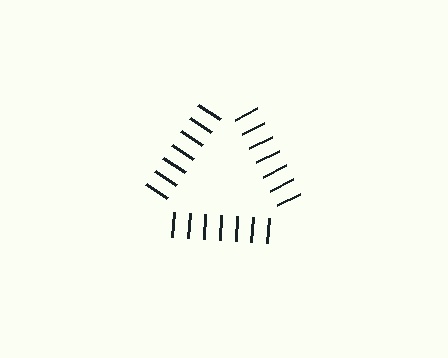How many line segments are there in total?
21 — 7 along each of the 3 edges.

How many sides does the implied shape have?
3 sides — the line-ends trace a triangle.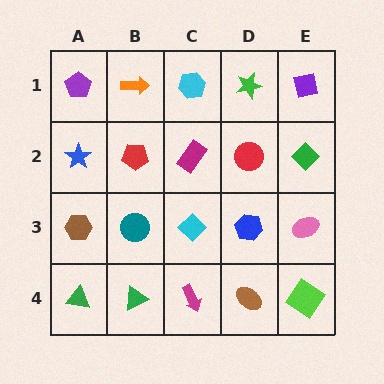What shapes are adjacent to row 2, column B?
An orange arrow (row 1, column B), a teal circle (row 3, column B), a blue star (row 2, column A), a magenta rectangle (row 2, column C).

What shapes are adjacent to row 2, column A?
A purple pentagon (row 1, column A), a brown hexagon (row 3, column A), a red pentagon (row 2, column B).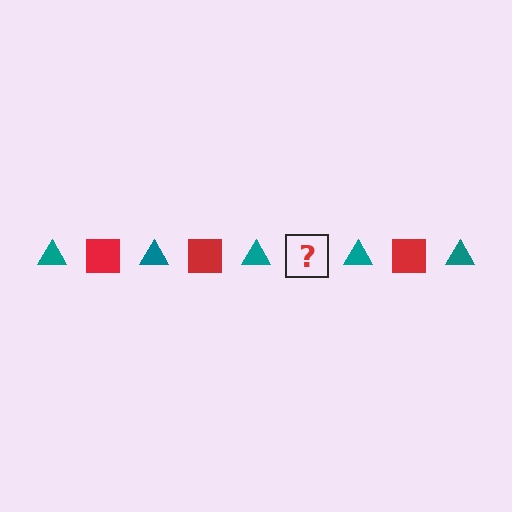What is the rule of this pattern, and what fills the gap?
The rule is that the pattern alternates between teal triangle and red square. The gap should be filled with a red square.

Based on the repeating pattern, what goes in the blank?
The blank should be a red square.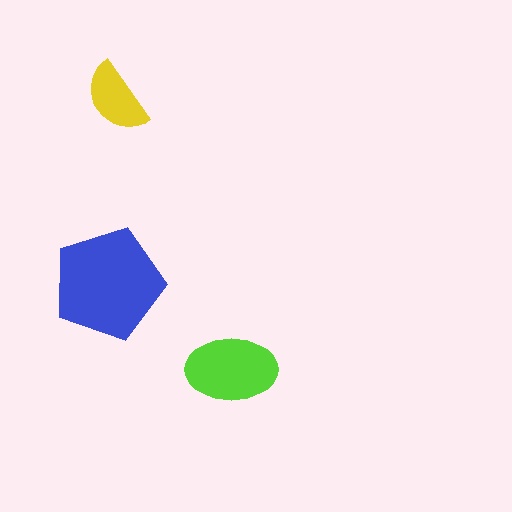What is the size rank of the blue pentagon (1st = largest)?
1st.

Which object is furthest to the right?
The lime ellipse is rightmost.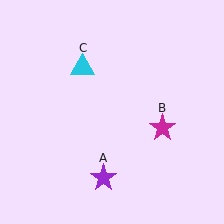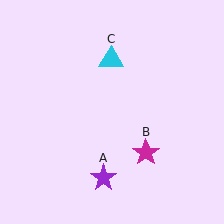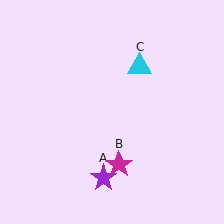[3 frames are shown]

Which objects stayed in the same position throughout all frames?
Purple star (object A) remained stationary.